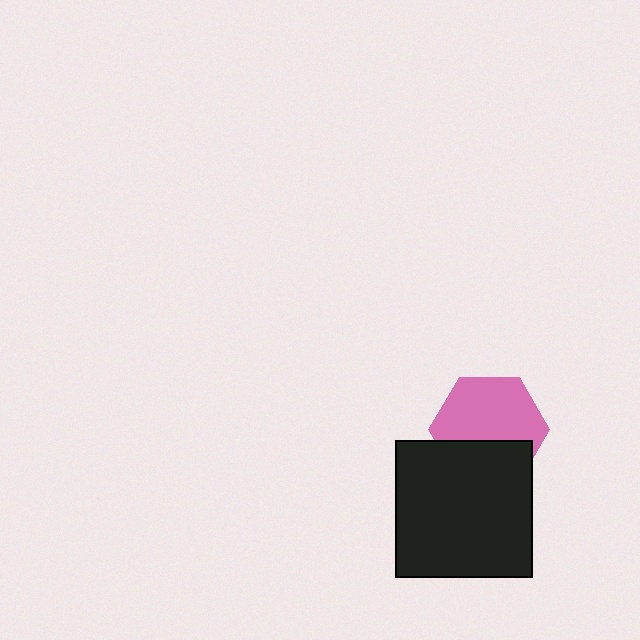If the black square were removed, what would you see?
You would see the complete pink hexagon.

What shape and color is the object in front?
The object in front is a black square.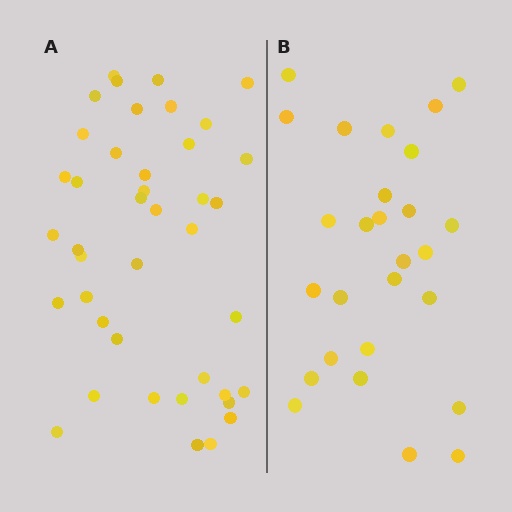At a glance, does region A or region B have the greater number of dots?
Region A (the left region) has more dots.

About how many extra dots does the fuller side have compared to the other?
Region A has approximately 15 more dots than region B.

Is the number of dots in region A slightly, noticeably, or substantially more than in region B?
Region A has substantially more. The ratio is roughly 1.5 to 1.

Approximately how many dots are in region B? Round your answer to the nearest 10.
About 30 dots. (The exact count is 27, which rounds to 30.)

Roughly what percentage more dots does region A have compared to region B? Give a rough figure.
About 50% more.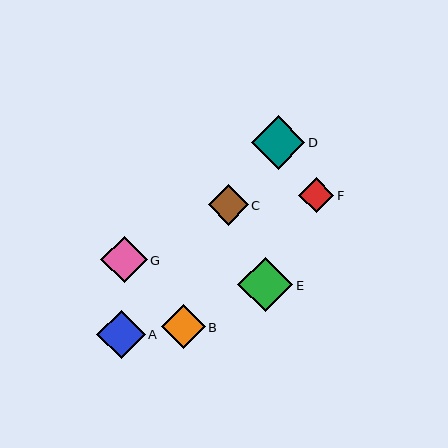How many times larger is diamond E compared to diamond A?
Diamond E is approximately 1.1 times the size of diamond A.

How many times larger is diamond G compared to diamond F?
Diamond G is approximately 1.3 times the size of diamond F.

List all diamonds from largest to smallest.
From largest to smallest: E, D, A, G, B, C, F.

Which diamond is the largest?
Diamond E is the largest with a size of approximately 55 pixels.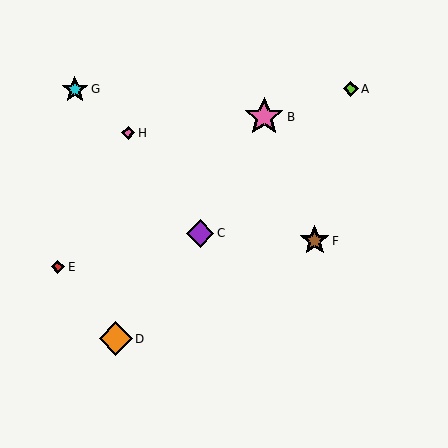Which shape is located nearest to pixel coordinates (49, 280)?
The red diamond (labeled E) at (58, 267) is nearest to that location.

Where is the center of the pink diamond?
The center of the pink diamond is at (128, 133).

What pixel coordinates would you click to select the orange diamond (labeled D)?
Click at (116, 339) to select the orange diamond D.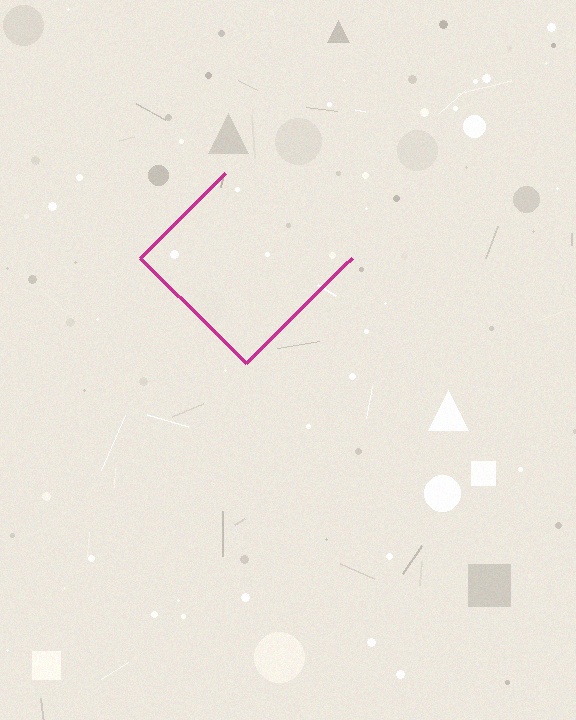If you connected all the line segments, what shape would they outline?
They would outline a diamond.